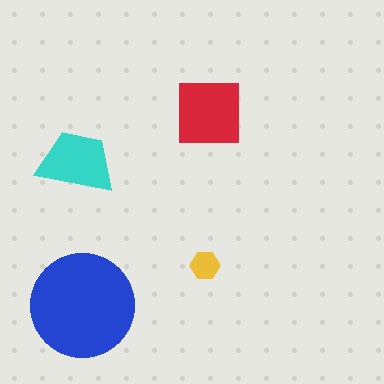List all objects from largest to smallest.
The blue circle, the red square, the cyan trapezoid, the yellow hexagon.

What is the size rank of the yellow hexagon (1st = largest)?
4th.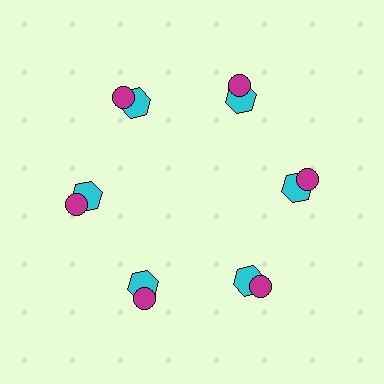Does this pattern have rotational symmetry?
Yes, this pattern has 6-fold rotational symmetry. It looks the same after rotating 60 degrees around the center.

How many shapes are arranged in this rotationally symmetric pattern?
There are 12 shapes, arranged in 6 groups of 2.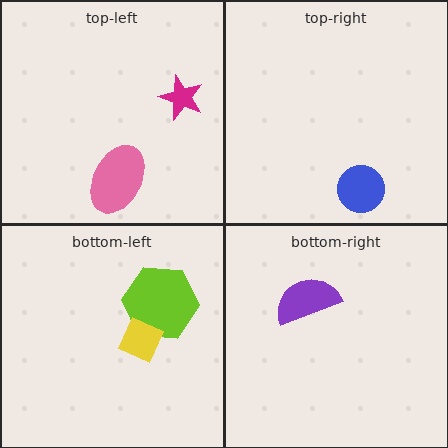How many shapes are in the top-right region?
1.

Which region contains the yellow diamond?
The bottom-left region.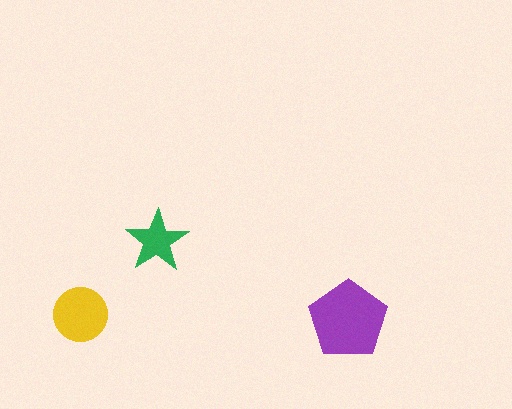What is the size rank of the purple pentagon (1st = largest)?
1st.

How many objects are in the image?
There are 3 objects in the image.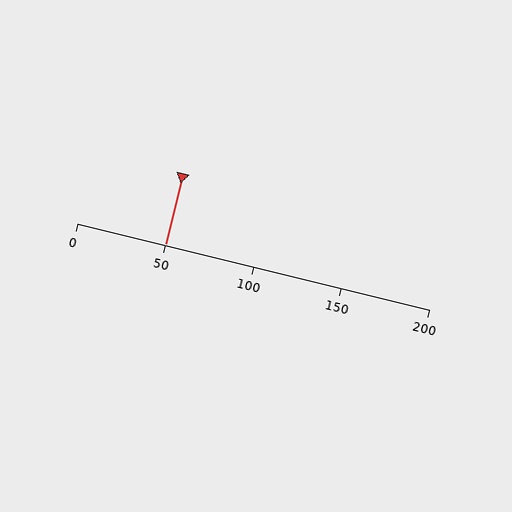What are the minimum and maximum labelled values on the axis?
The axis runs from 0 to 200.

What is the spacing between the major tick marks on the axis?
The major ticks are spaced 50 apart.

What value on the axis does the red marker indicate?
The marker indicates approximately 50.